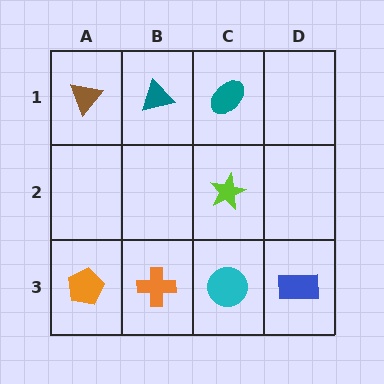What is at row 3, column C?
A cyan circle.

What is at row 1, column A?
A brown triangle.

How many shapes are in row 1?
3 shapes.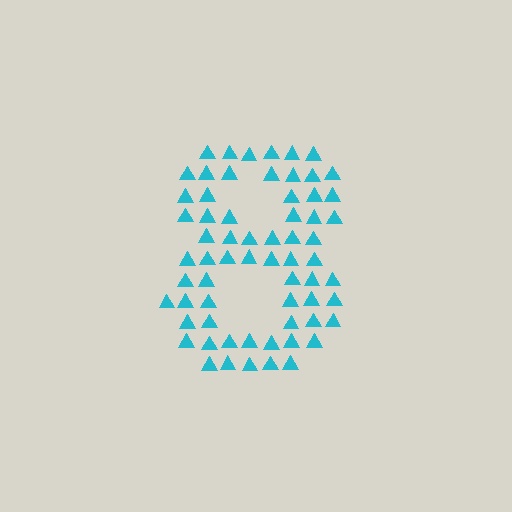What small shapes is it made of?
It is made of small triangles.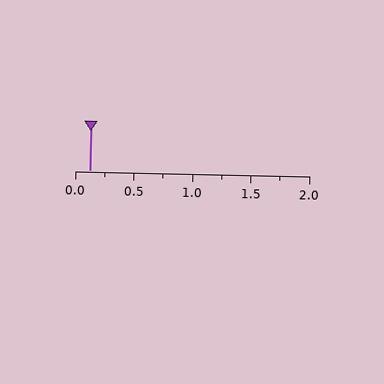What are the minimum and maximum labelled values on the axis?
The axis runs from 0.0 to 2.0.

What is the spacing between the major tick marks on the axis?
The major ticks are spaced 0.5 apart.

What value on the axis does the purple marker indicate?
The marker indicates approximately 0.12.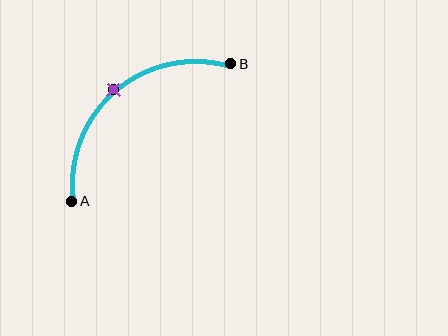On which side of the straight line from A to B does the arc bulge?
The arc bulges above and to the left of the straight line connecting A and B.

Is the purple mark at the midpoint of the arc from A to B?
Yes. The purple mark lies on the arc at equal arc-length from both A and B — it is the arc midpoint.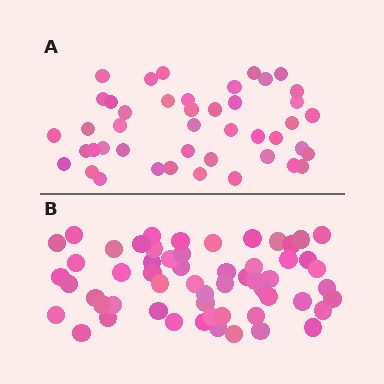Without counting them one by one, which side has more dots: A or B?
Region B (the bottom region) has more dots.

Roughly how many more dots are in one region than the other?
Region B has approximately 15 more dots than region A.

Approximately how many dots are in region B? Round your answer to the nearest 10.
About 60 dots. (The exact count is 57, which rounds to 60.)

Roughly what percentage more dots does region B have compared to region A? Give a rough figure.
About 30% more.